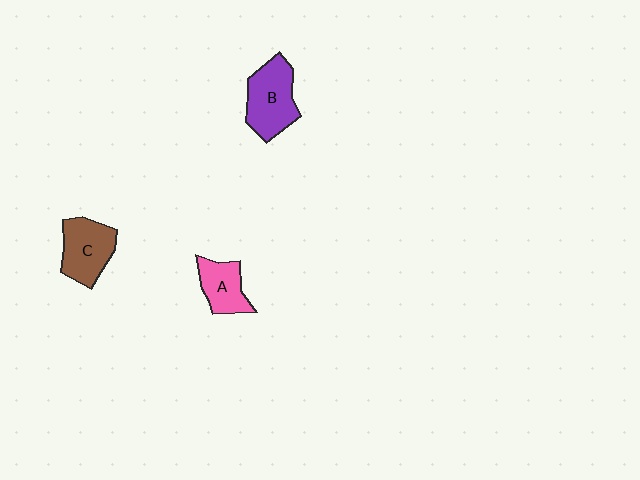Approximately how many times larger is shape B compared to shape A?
Approximately 1.5 times.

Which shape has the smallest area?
Shape A (pink).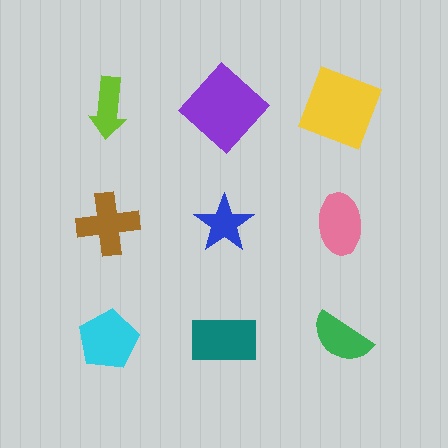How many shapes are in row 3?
3 shapes.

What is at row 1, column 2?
A purple diamond.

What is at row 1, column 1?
A lime arrow.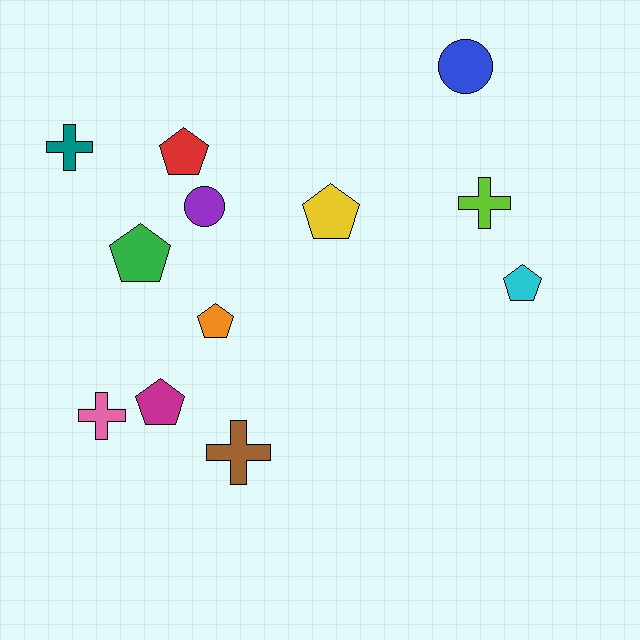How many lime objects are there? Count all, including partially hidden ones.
There is 1 lime object.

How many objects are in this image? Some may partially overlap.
There are 12 objects.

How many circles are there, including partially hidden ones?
There are 2 circles.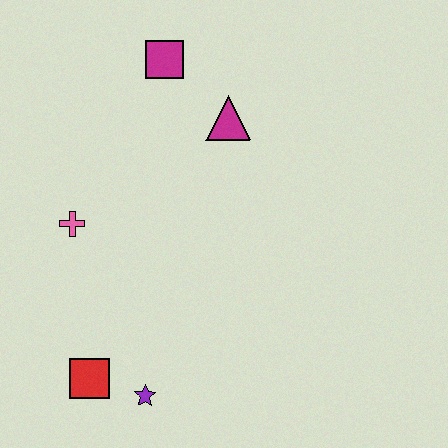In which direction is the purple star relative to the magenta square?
The purple star is below the magenta square.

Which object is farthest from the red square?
The magenta square is farthest from the red square.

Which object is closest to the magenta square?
The magenta triangle is closest to the magenta square.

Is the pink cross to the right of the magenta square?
No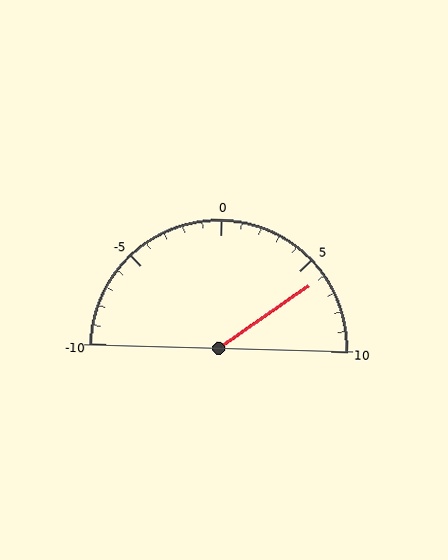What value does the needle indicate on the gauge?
The needle indicates approximately 6.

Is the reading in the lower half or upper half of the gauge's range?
The reading is in the upper half of the range (-10 to 10).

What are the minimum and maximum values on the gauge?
The gauge ranges from -10 to 10.